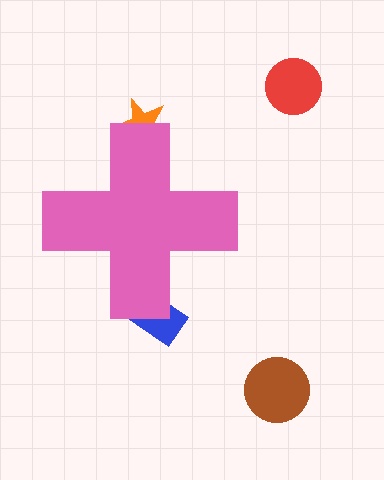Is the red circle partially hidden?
No, the red circle is fully visible.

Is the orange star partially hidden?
Yes, the orange star is partially hidden behind the pink cross.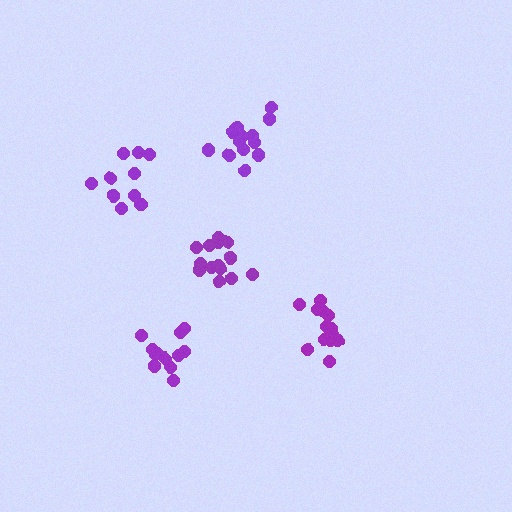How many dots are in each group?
Group 1: 14 dots, Group 2: 13 dots, Group 3: 10 dots, Group 4: 13 dots, Group 5: 14 dots (64 total).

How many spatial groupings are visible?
There are 5 spatial groupings.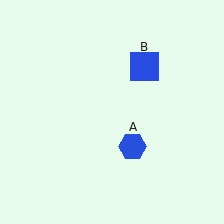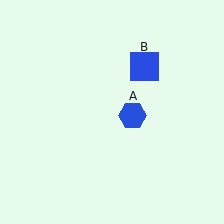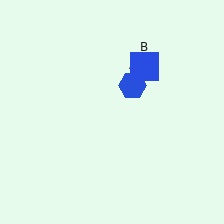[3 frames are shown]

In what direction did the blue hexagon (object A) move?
The blue hexagon (object A) moved up.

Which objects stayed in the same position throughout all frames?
Blue square (object B) remained stationary.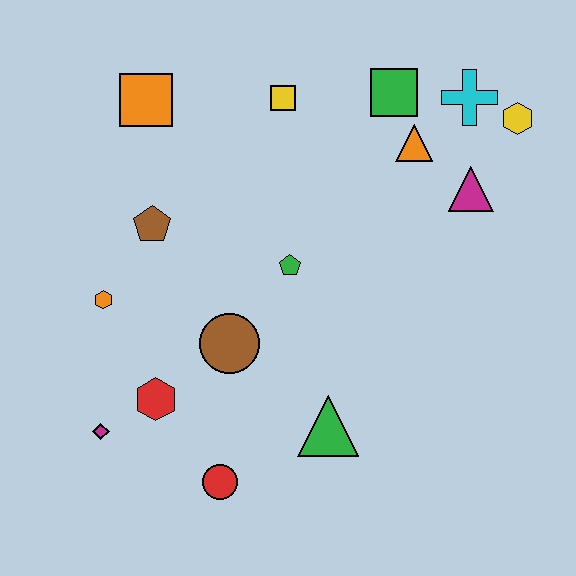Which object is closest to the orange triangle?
The green square is closest to the orange triangle.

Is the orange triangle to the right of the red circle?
Yes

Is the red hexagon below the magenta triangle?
Yes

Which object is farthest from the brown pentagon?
The yellow hexagon is farthest from the brown pentagon.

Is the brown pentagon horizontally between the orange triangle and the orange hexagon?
Yes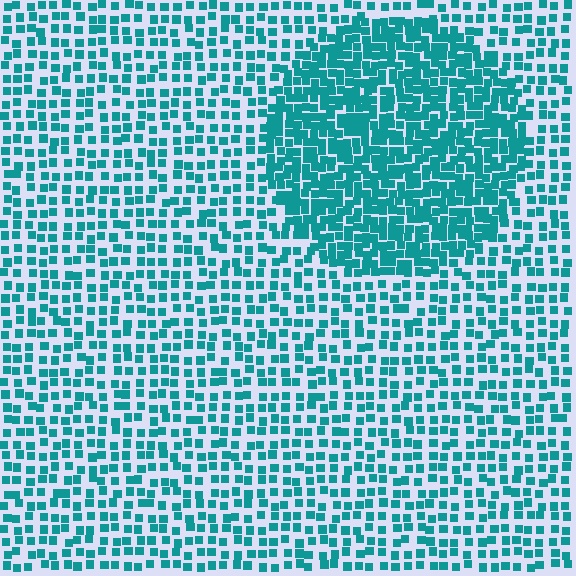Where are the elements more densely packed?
The elements are more densely packed inside the circle boundary.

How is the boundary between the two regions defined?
The boundary is defined by a change in element density (approximately 2.0x ratio). All elements are the same color, size, and shape.